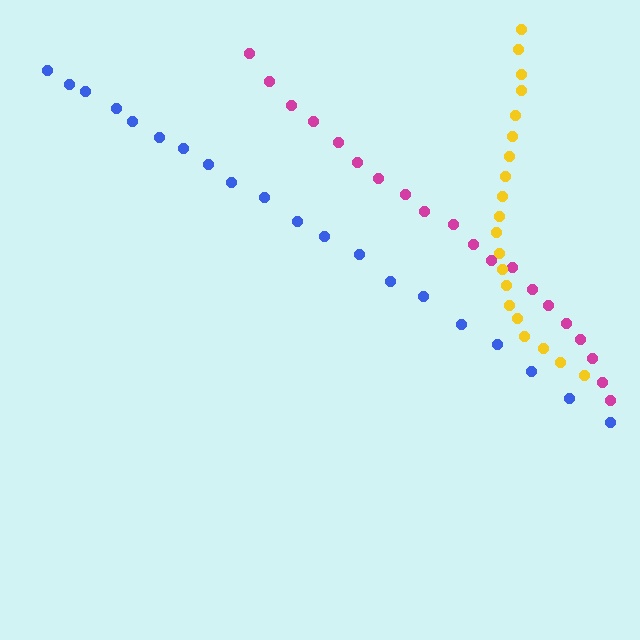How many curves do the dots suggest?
There are 3 distinct paths.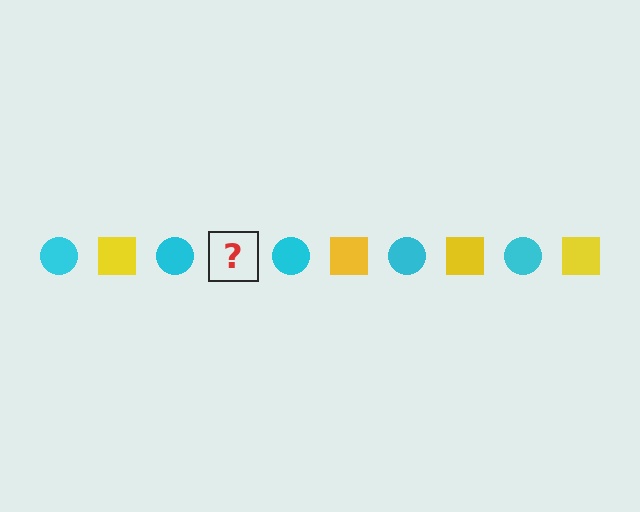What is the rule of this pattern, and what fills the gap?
The rule is that the pattern alternates between cyan circle and yellow square. The gap should be filled with a yellow square.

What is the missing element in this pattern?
The missing element is a yellow square.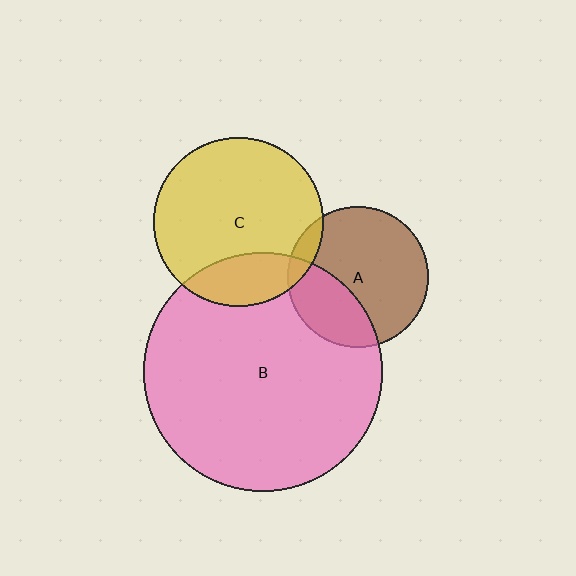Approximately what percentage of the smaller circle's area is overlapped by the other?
Approximately 10%.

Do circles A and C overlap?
Yes.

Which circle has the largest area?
Circle B (pink).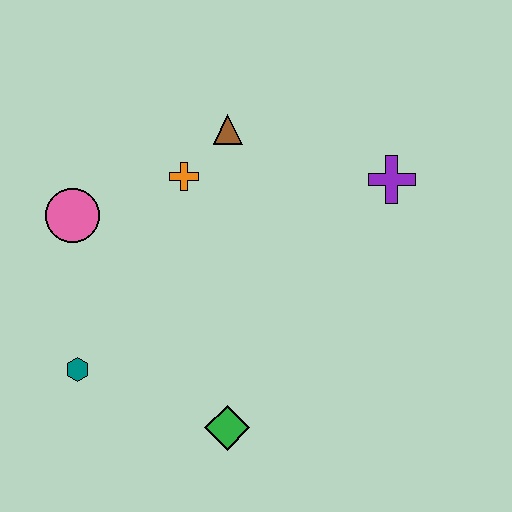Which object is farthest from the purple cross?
The teal hexagon is farthest from the purple cross.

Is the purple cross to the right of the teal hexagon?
Yes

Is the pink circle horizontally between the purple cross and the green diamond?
No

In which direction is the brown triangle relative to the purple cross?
The brown triangle is to the left of the purple cross.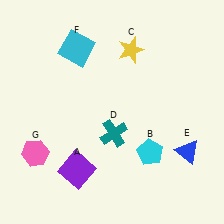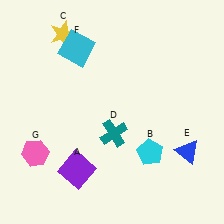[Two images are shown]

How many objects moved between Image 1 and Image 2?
1 object moved between the two images.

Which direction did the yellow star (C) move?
The yellow star (C) moved left.